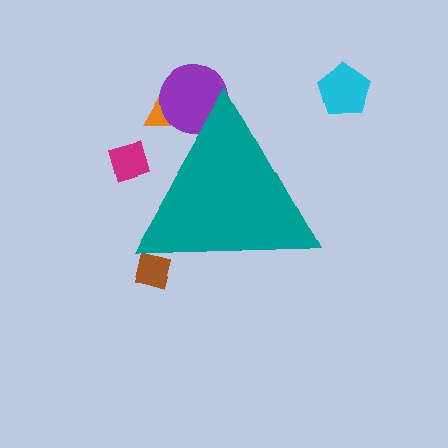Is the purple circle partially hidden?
Yes, the purple circle is partially hidden behind the teal triangle.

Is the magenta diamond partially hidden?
Yes, the magenta diamond is partially hidden behind the teal triangle.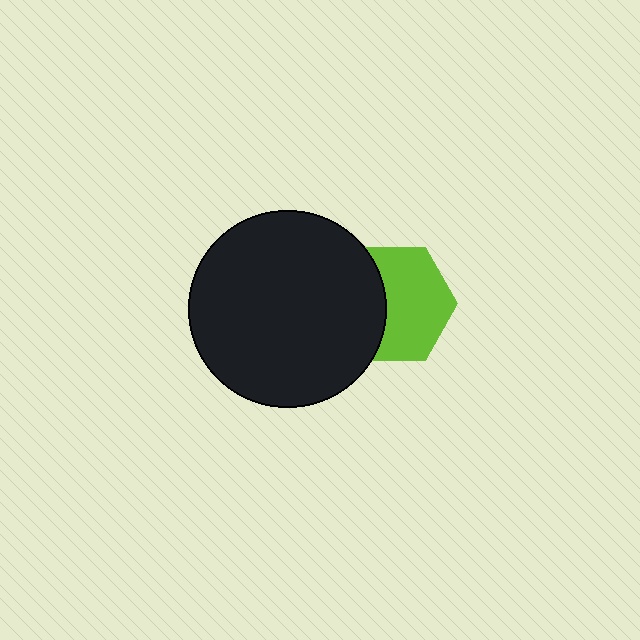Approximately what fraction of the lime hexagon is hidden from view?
Roughly 38% of the lime hexagon is hidden behind the black circle.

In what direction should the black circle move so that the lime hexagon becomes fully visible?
The black circle should move left. That is the shortest direction to clear the overlap and leave the lime hexagon fully visible.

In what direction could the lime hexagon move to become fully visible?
The lime hexagon could move right. That would shift it out from behind the black circle entirely.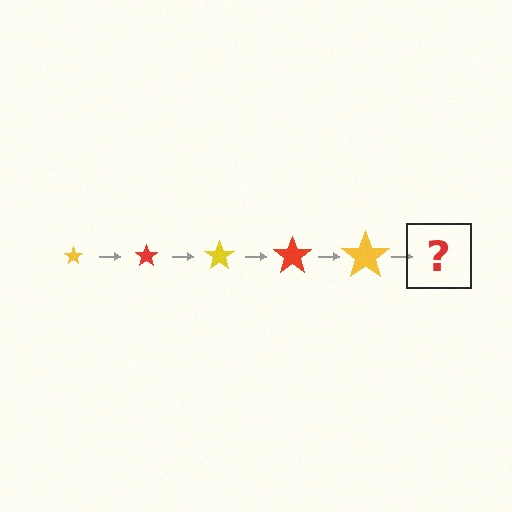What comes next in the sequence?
The next element should be a red star, larger than the previous one.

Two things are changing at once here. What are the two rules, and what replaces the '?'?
The two rules are that the star grows larger each step and the color cycles through yellow and red. The '?' should be a red star, larger than the previous one.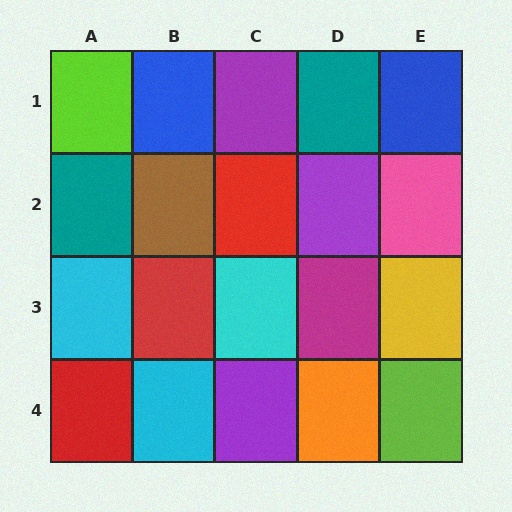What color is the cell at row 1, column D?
Teal.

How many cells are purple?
3 cells are purple.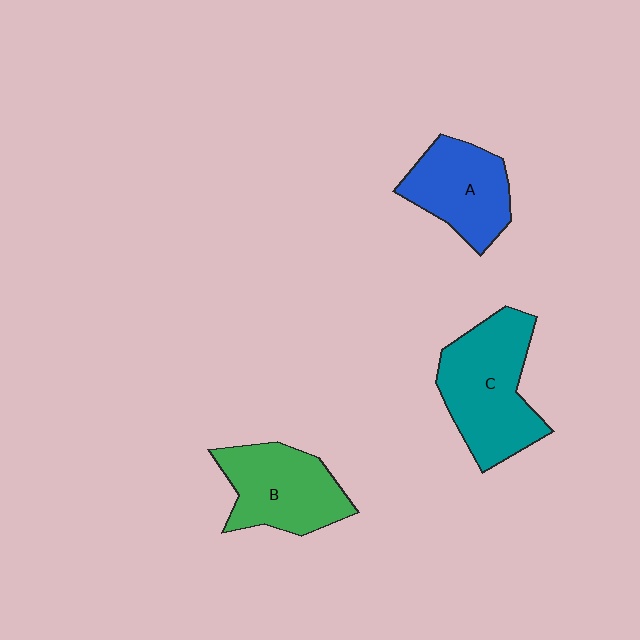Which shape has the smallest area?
Shape A (blue).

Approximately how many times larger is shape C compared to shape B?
Approximately 1.2 times.